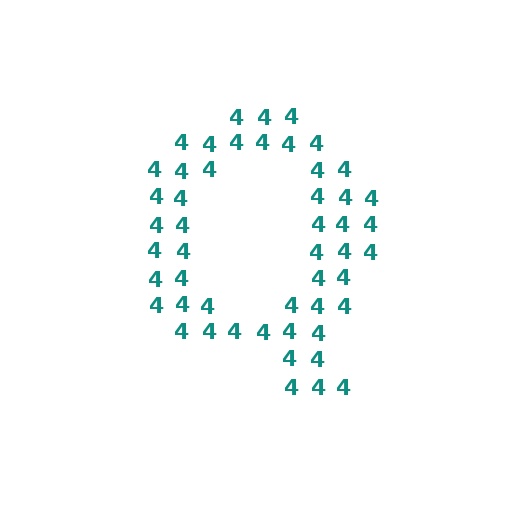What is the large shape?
The large shape is the letter Q.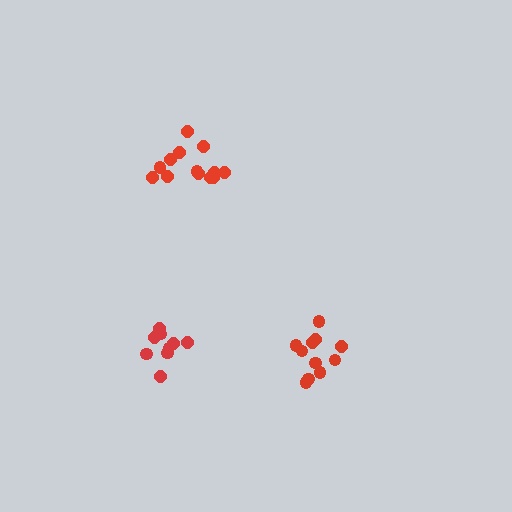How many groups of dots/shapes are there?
There are 3 groups.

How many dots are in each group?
Group 1: 11 dots, Group 2: 13 dots, Group 3: 9 dots (33 total).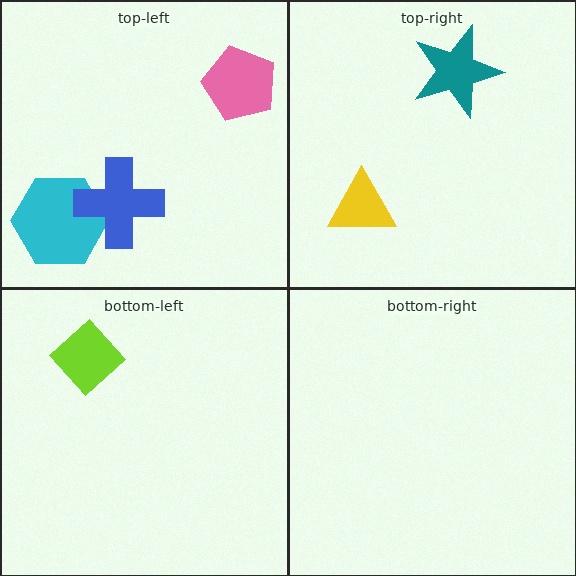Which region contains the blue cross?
The top-left region.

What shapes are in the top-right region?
The yellow triangle, the teal star.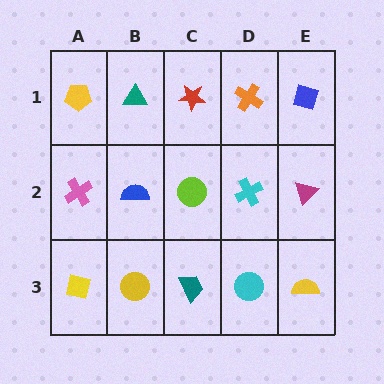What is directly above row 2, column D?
An orange cross.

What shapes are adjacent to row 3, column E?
A magenta triangle (row 2, column E), a cyan circle (row 3, column D).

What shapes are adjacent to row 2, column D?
An orange cross (row 1, column D), a cyan circle (row 3, column D), a lime circle (row 2, column C), a magenta triangle (row 2, column E).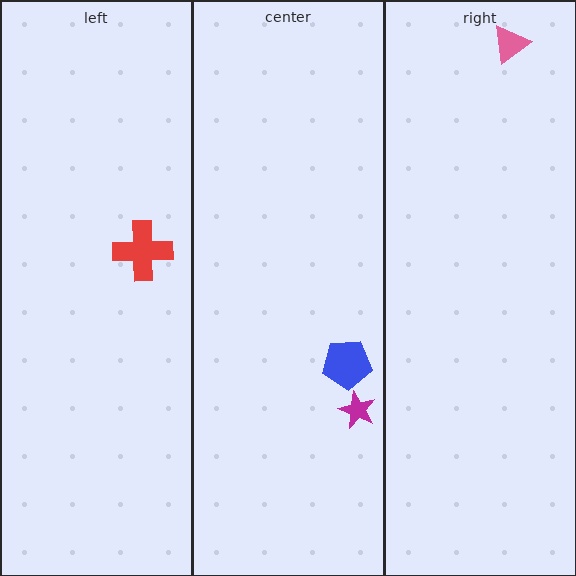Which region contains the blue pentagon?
The center region.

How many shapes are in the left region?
1.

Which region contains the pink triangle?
The right region.